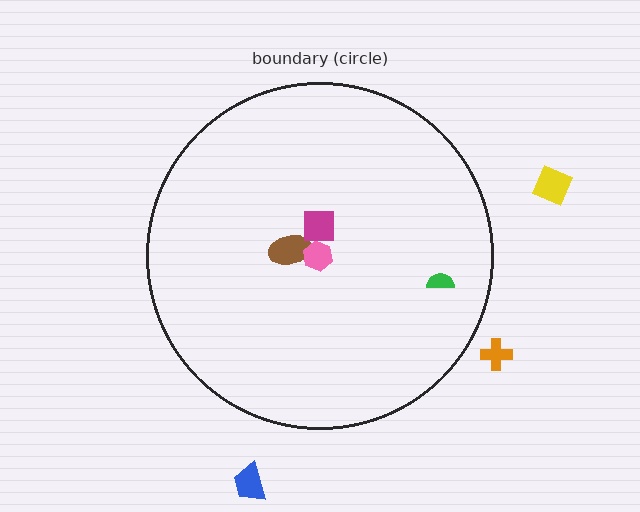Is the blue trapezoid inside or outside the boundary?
Outside.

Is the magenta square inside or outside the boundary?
Inside.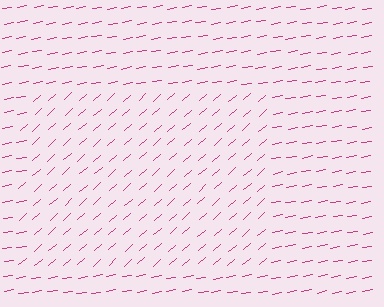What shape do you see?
I see a rectangle.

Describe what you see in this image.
The image is filled with small magenta line segments. A rectangle region in the image has lines oriented differently from the surrounding lines, creating a visible texture boundary.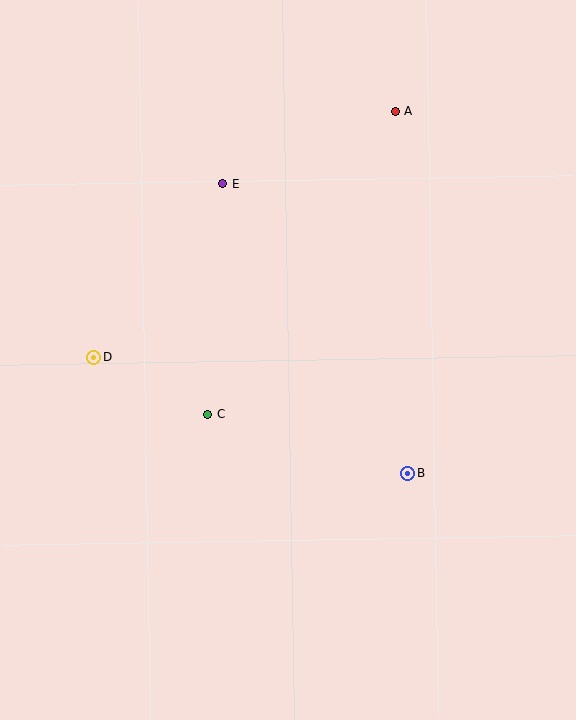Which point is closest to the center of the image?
Point C at (208, 415) is closest to the center.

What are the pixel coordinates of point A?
Point A is at (395, 112).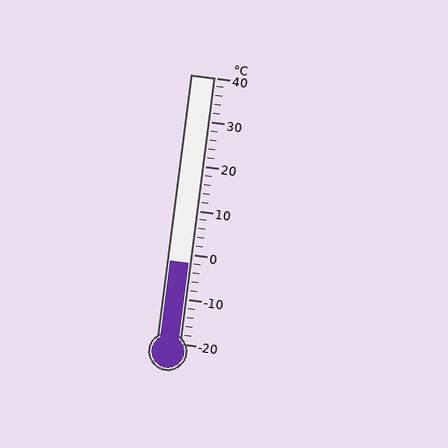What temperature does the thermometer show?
The thermometer shows approximately -2°C.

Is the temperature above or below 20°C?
The temperature is below 20°C.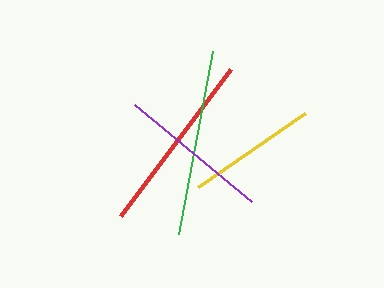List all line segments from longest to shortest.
From longest to shortest: green, red, purple, yellow.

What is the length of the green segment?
The green segment is approximately 185 pixels long.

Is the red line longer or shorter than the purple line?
The red line is longer than the purple line.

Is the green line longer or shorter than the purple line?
The green line is longer than the purple line.